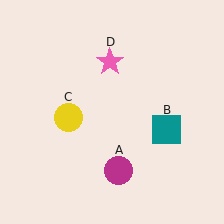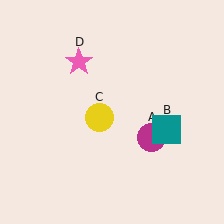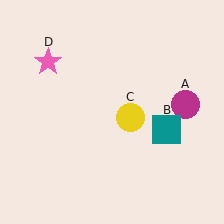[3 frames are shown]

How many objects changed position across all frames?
3 objects changed position: magenta circle (object A), yellow circle (object C), pink star (object D).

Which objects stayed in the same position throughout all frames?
Teal square (object B) remained stationary.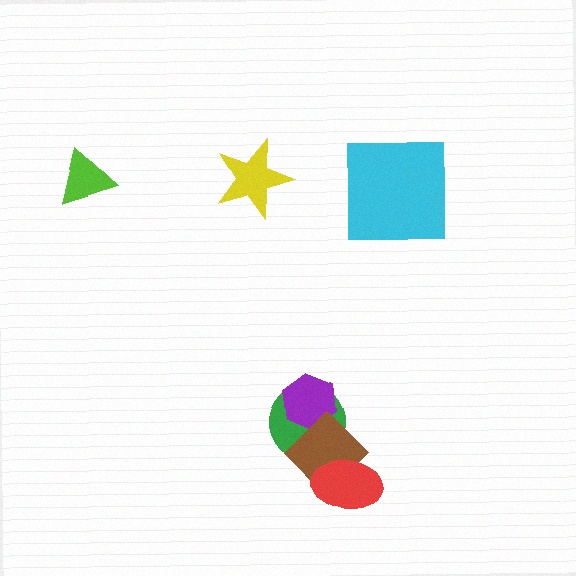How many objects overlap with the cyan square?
0 objects overlap with the cyan square.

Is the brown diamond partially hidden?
Yes, it is partially covered by another shape.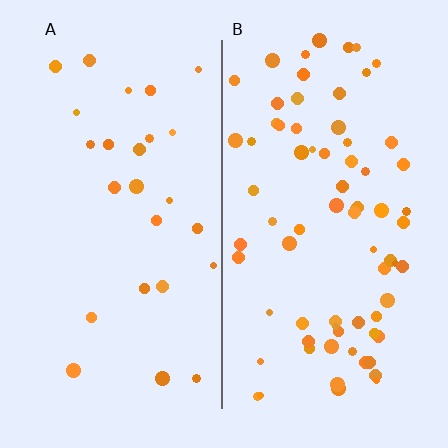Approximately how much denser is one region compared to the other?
Approximately 2.9× — region B over region A.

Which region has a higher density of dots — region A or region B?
B (the right).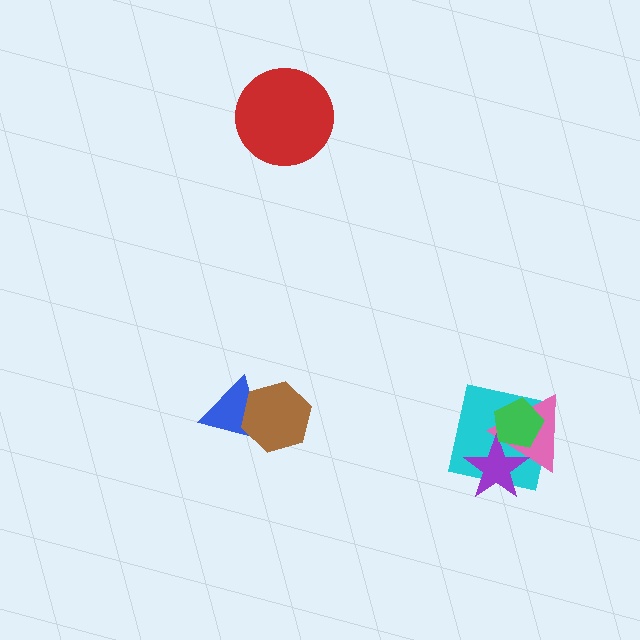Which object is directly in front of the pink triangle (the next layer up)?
The purple star is directly in front of the pink triangle.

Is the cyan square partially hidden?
Yes, it is partially covered by another shape.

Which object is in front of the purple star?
The green pentagon is in front of the purple star.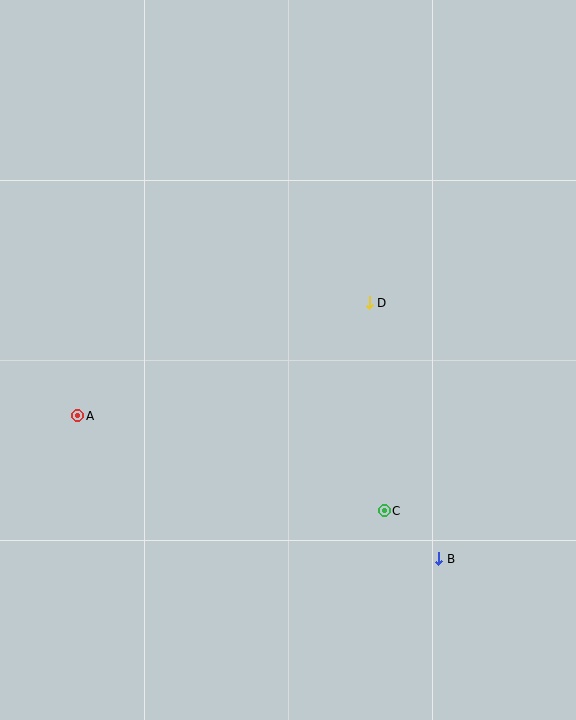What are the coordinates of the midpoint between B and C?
The midpoint between B and C is at (412, 535).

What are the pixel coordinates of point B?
Point B is at (439, 559).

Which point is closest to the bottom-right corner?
Point B is closest to the bottom-right corner.